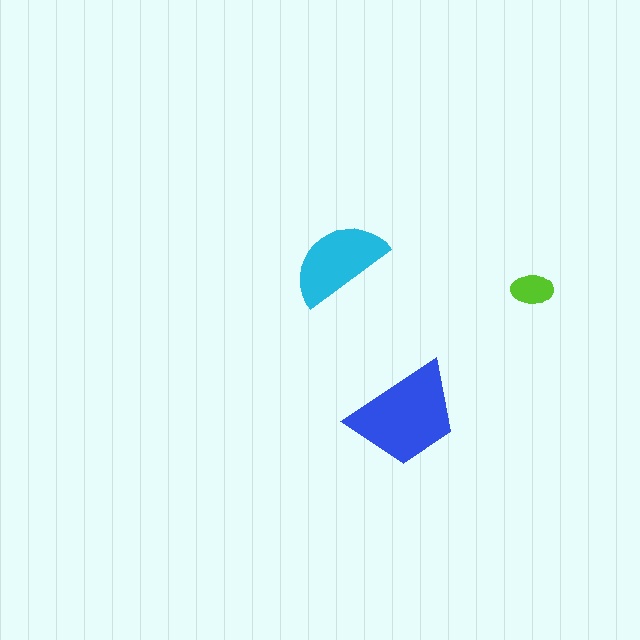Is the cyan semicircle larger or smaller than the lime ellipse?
Larger.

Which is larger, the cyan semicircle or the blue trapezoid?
The blue trapezoid.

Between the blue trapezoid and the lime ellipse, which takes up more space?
The blue trapezoid.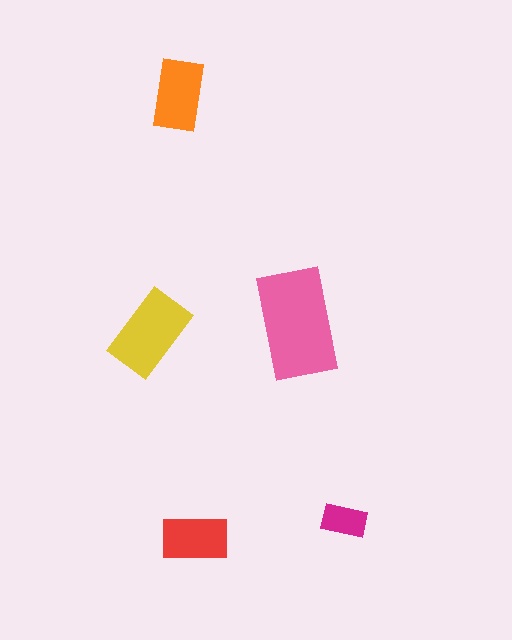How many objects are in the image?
There are 5 objects in the image.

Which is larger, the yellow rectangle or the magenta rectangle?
The yellow one.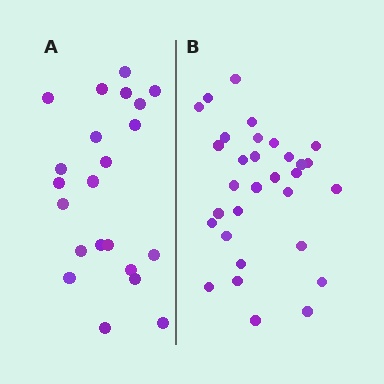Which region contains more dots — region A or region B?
Region B (the right region) has more dots.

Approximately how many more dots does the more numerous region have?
Region B has roughly 8 or so more dots than region A.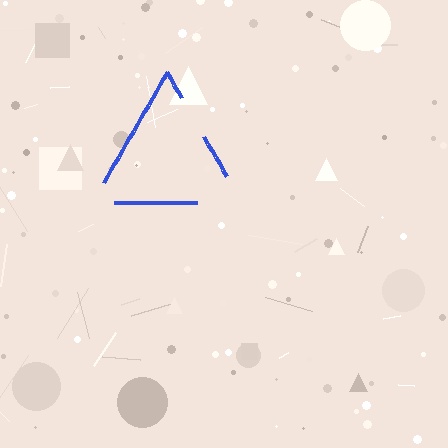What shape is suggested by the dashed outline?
The dashed outline suggests a triangle.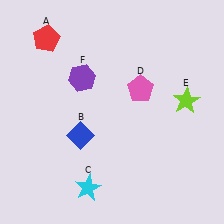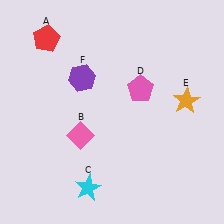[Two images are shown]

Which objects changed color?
B changed from blue to pink. E changed from lime to orange.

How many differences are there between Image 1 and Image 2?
There are 2 differences between the two images.